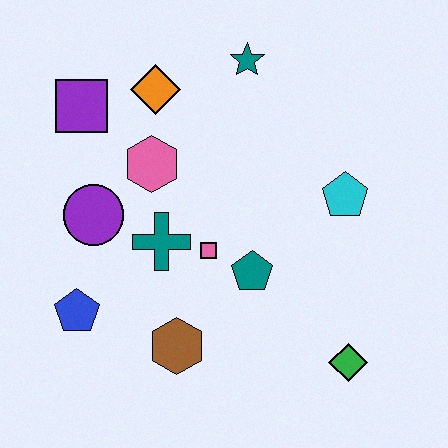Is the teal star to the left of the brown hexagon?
No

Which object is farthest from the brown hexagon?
The teal star is farthest from the brown hexagon.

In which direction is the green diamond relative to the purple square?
The green diamond is to the right of the purple square.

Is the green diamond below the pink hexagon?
Yes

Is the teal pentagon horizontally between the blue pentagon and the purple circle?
No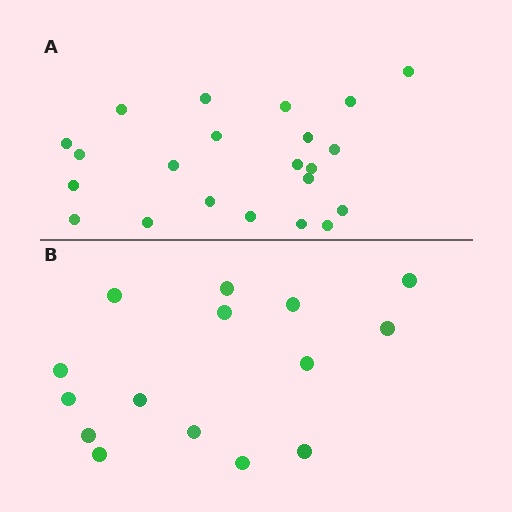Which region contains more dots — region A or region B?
Region A (the top region) has more dots.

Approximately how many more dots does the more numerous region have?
Region A has roughly 8 or so more dots than region B.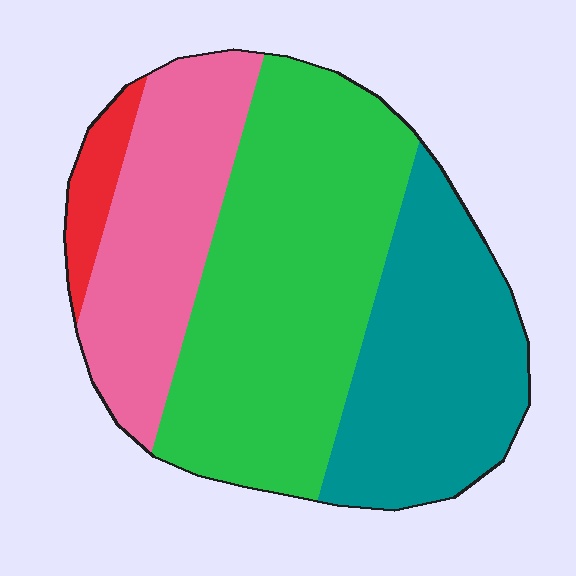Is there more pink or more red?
Pink.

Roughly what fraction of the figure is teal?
Teal takes up between a sixth and a third of the figure.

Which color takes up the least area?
Red, at roughly 5%.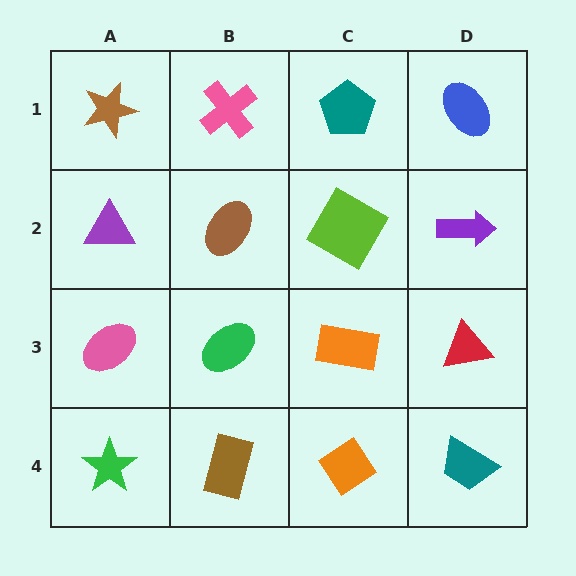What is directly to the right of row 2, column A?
A brown ellipse.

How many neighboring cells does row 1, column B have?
3.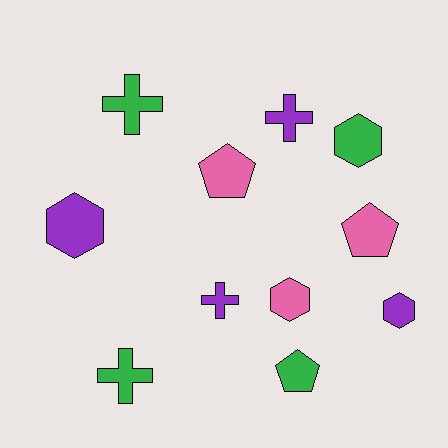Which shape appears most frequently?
Hexagon, with 4 objects.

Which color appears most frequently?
Green, with 4 objects.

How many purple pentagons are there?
There are no purple pentagons.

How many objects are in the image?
There are 11 objects.